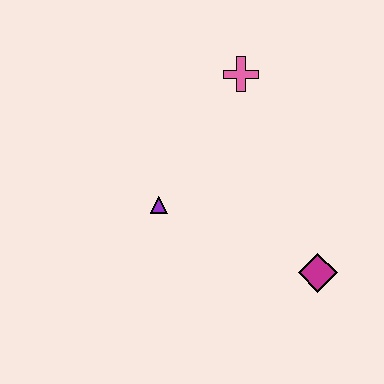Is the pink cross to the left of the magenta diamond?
Yes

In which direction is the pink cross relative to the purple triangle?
The pink cross is above the purple triangle.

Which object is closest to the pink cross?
The purple triangle is closest to the pink cross.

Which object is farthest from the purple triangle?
The magenta diamond is farthest from the purple triangle.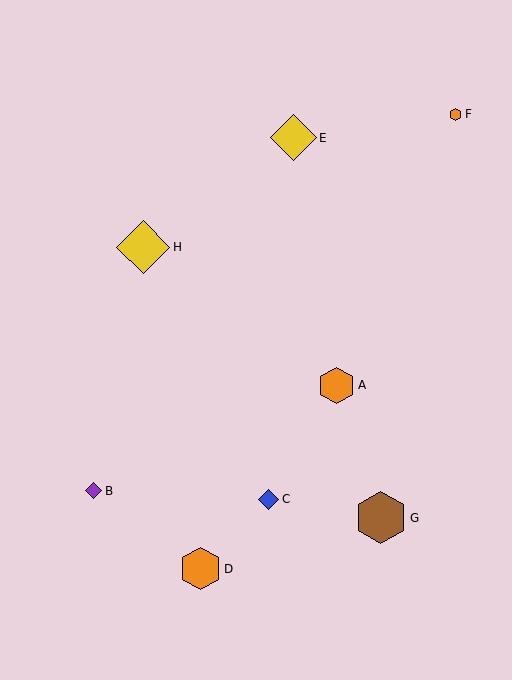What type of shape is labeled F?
Shape F is an orange hexagon.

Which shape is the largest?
The yellow diamond (labeled H) is the largest.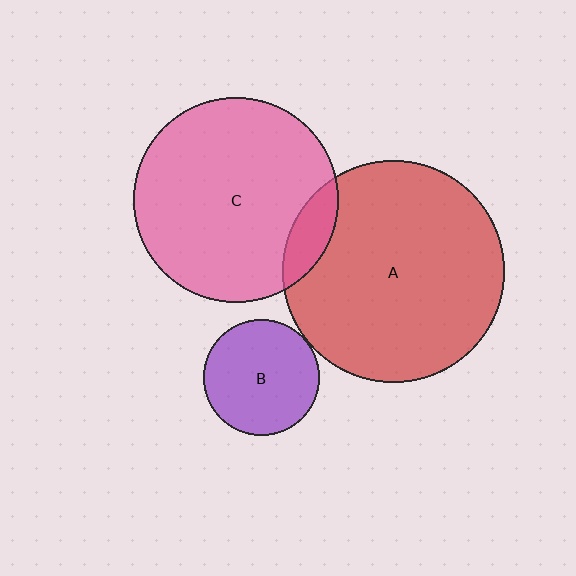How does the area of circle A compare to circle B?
Approximately 3.7 times.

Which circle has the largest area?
Circle A (red).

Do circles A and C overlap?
Yes.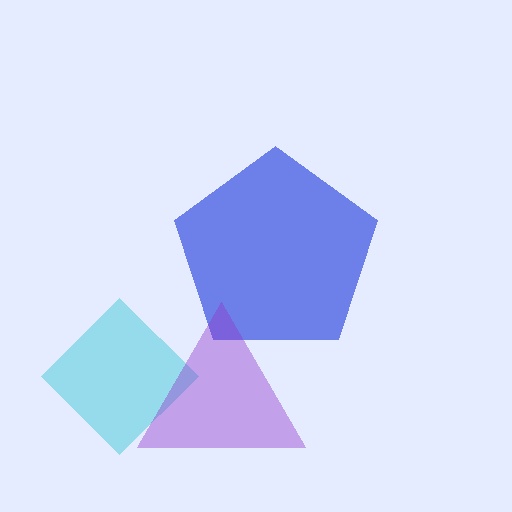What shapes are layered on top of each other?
The layered shapes are: a cyan diamond, a blue pentagon, a purple triangle.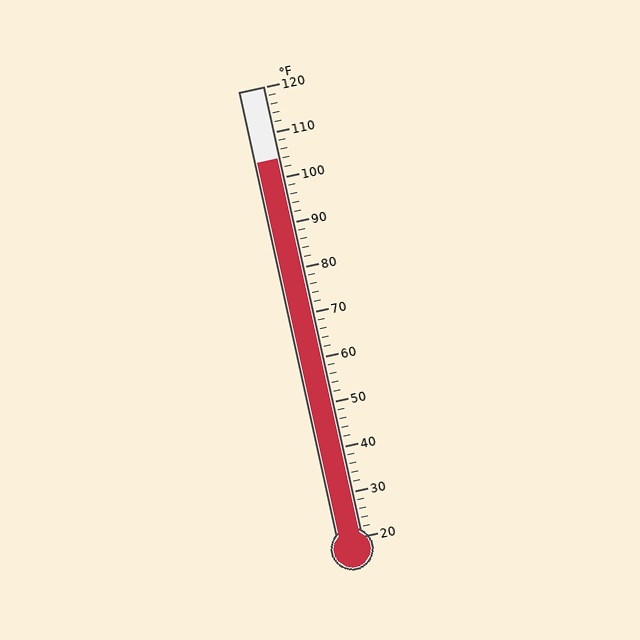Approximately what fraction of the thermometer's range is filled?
The thermometer is filled to approximately 85% of its range.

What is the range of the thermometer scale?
The thermometer scale ranges from 20°F to 120°F.